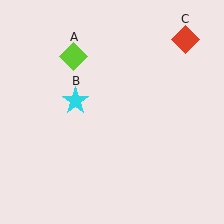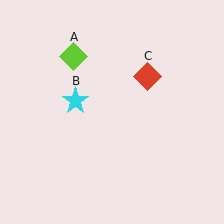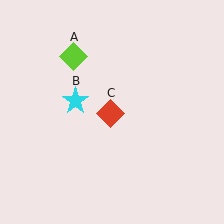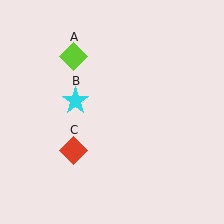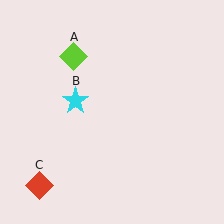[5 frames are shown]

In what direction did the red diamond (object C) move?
The red diamond (object C) moved down and to the left.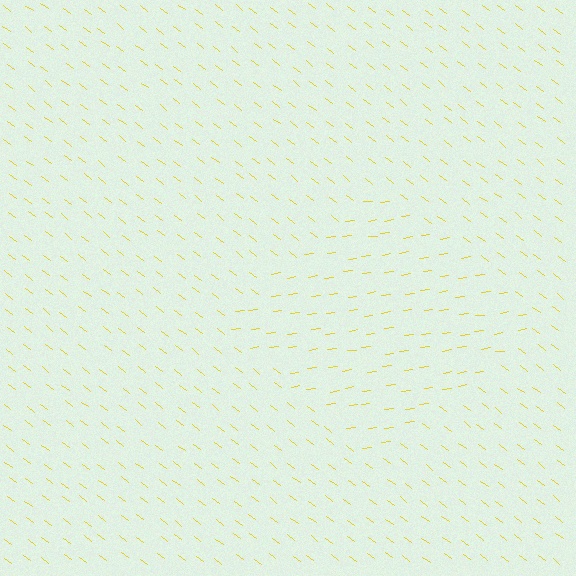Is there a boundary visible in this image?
Yes, there is a texture boundary formed by a change in line orientation.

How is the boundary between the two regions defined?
The boundary is defined purely by a change in line orientation (approximately 45 degrees difference). All lines are the same color and thickness.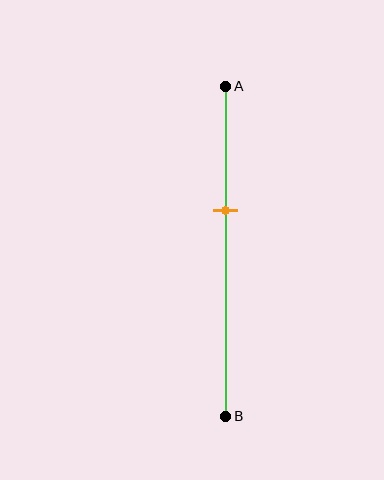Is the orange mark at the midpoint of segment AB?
No, the mark is at about 40% from A, not at the 50% midpoint.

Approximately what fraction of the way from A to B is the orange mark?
The orange mark is approximately 40% of the way from A to B.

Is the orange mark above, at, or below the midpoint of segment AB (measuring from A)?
The orange mark is above the midpoint of segment AB.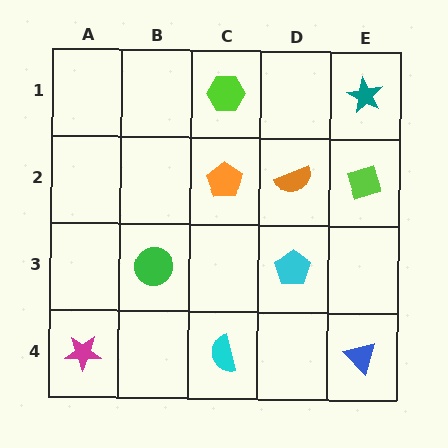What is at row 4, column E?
A blue triangle.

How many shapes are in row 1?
2 shapes.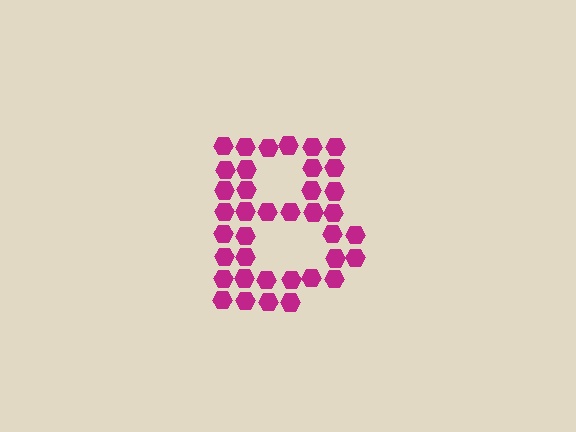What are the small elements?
The small elements are hexagons.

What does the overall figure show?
The overall figure shows the letter B.